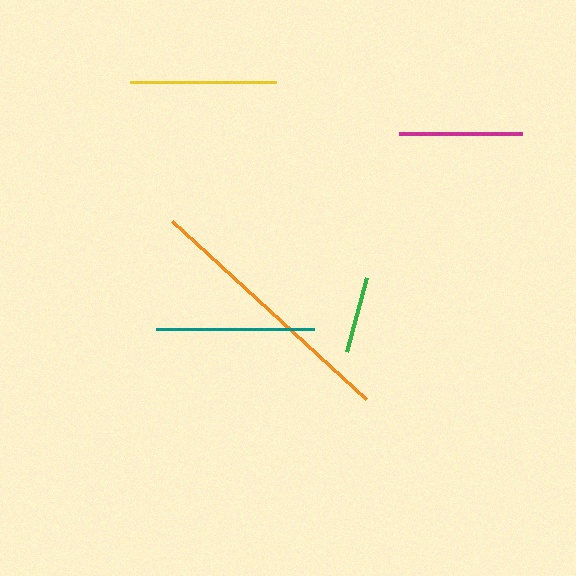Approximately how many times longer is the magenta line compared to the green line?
The magenta line is approximately 1.6 times the length of the green line.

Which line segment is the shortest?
The green line is the shortest at approximately 76 pixels.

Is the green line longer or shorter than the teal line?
The teal line is longer than the green line.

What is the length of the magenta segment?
The magenta segment is approximately 123 pixels long.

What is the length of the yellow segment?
The yellow segment is approximately 146 pixels long.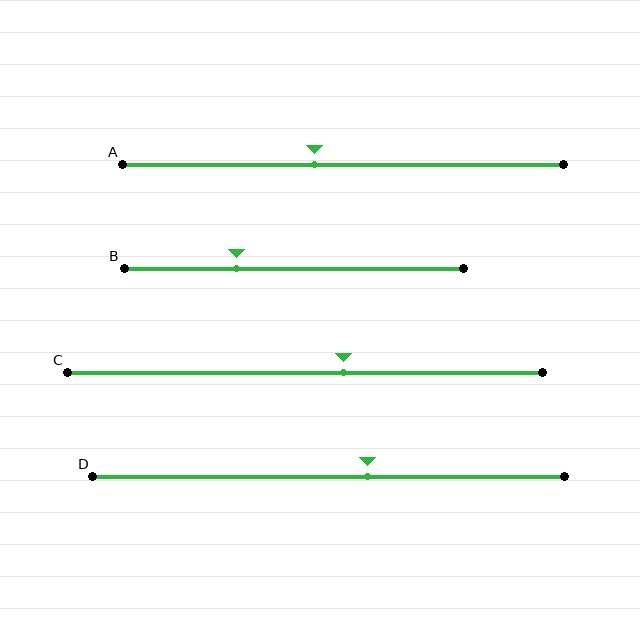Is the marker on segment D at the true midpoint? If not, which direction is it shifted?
No, the marker on segment D is shifted to the right by about 8% of the segment length.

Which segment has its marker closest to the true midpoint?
Segment A has its marker closest to the true midpoint.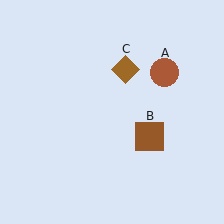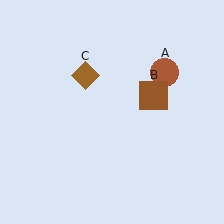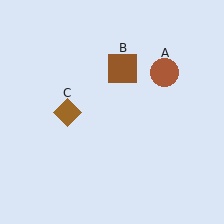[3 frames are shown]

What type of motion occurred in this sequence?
The brown square (object B), brown diamond (object C) rotated counterclockwise around the center of the scene.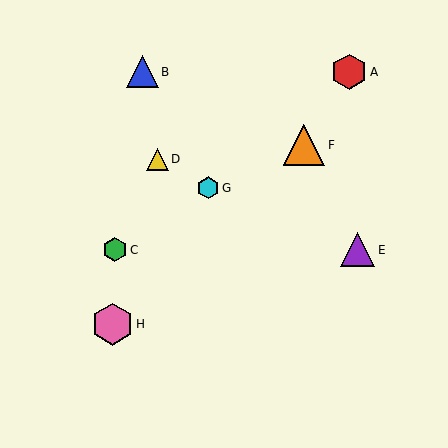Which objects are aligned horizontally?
Objects C, E are aligned horizontally.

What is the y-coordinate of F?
Object F is at y≈145.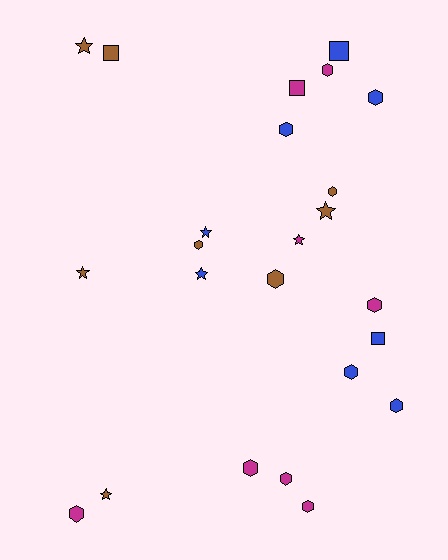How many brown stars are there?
There are 4 brown stars.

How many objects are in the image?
There are 24 objects.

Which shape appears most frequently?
Hexagon, with 13 objects.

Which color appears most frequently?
Magenta, with 8 objects.